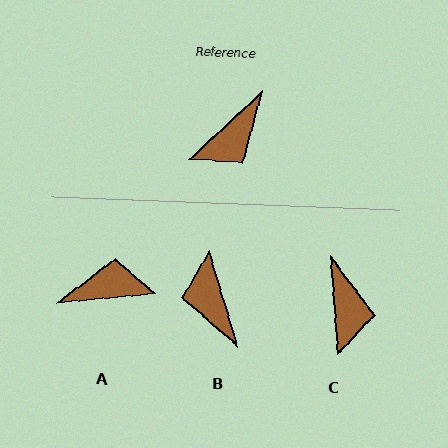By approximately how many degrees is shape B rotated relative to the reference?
Approximately 116 degrees clockwise.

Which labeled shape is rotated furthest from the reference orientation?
A, about 142 degrees away.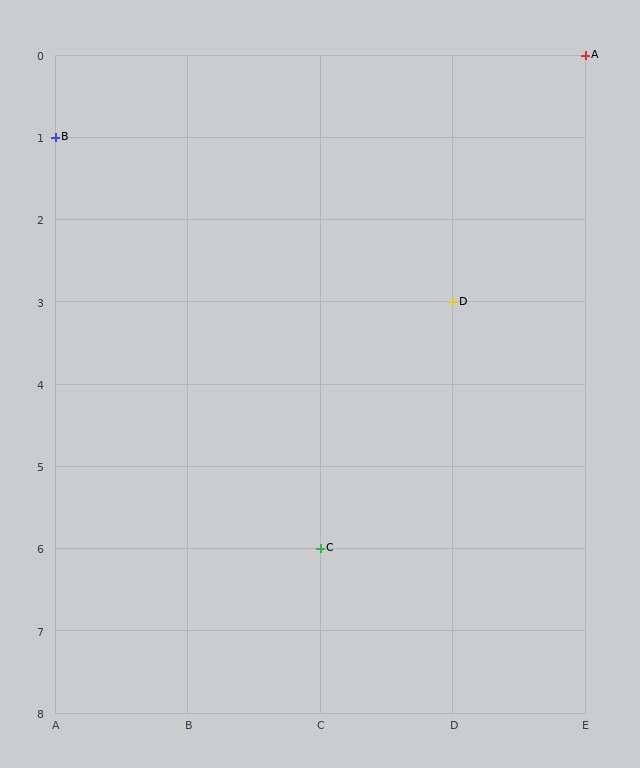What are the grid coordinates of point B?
Point B is at grid coordinates (A, 1).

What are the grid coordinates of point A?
Point A is at grid coordinates (E, 0).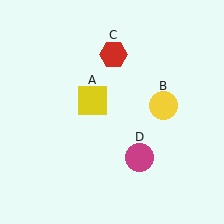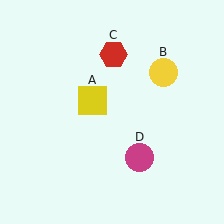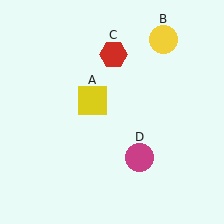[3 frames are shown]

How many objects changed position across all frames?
1 object changed position: yellow circle (object B).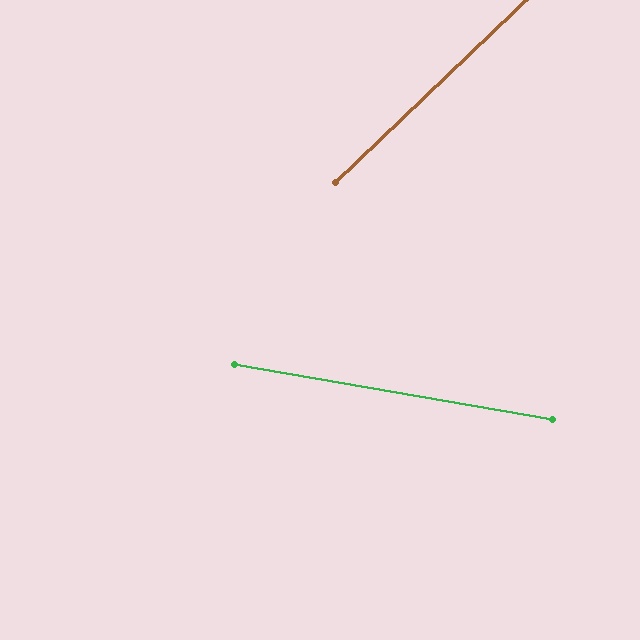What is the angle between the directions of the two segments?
Approximately 54 degrees.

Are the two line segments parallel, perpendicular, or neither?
Neither parallel nor perpendicular — they differ by about 54°.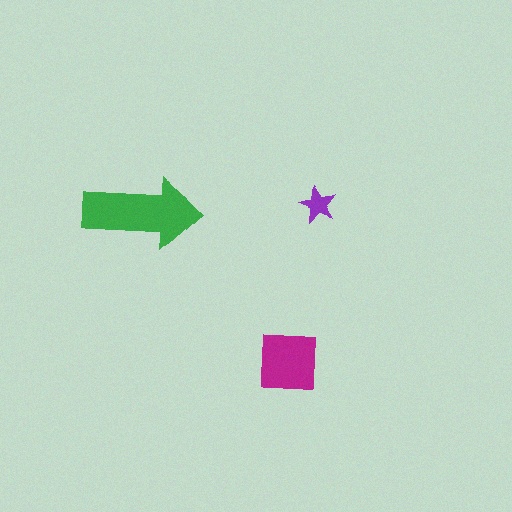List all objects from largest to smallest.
The green arrow, the magenta square, the purple star.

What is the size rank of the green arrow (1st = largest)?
1st.